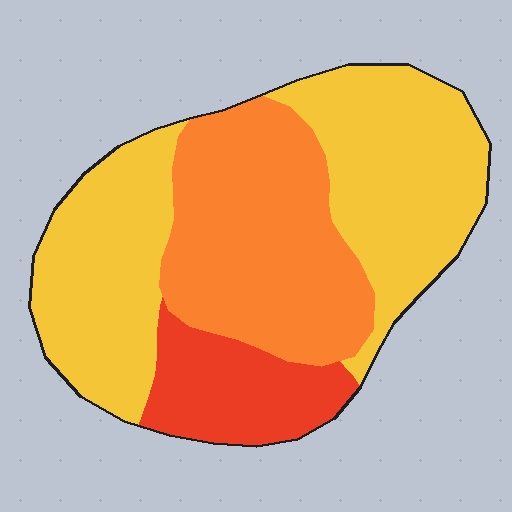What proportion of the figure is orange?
Orange takes up between a quarter and a half of the figure.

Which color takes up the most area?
Yellow, at roughly 50%.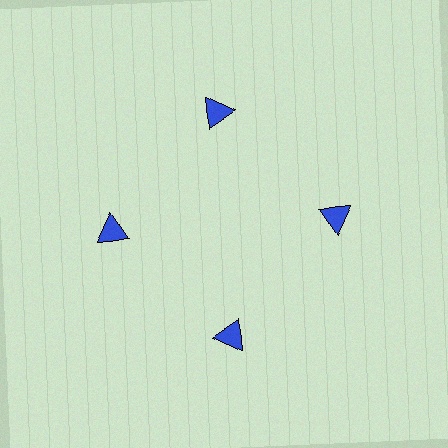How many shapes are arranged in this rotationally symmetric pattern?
There are 4 shapes, arranged in 4 groups of 1.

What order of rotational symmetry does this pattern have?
This pattern has 4-fold rotational symmetry.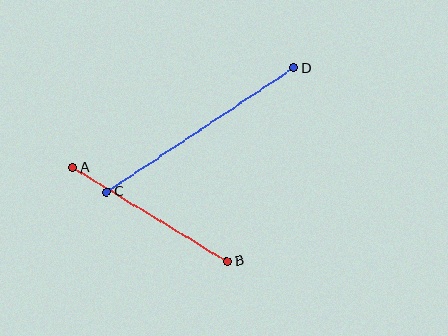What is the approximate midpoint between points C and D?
The midpoint is at approximately (200, 130) pixels.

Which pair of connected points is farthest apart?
Points C and D are farthest apart.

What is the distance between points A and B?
The distance is approximately 181 pixels.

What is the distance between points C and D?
The distance is approximately 225 pixels.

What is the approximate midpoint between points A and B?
The midpoint is at approximately (150, 214) pixels.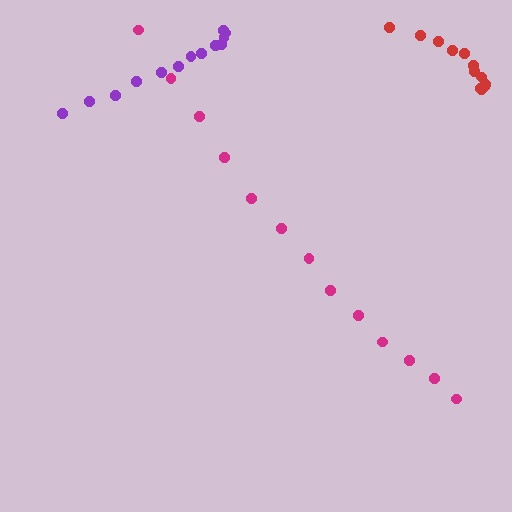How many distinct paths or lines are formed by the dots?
There are 3 distinct paths.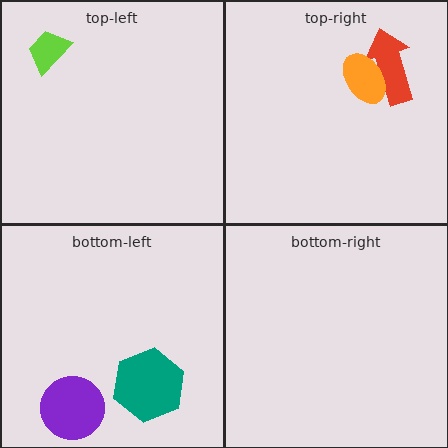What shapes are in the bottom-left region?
The teal hexagon, the purple circle.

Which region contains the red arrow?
The top-right region.